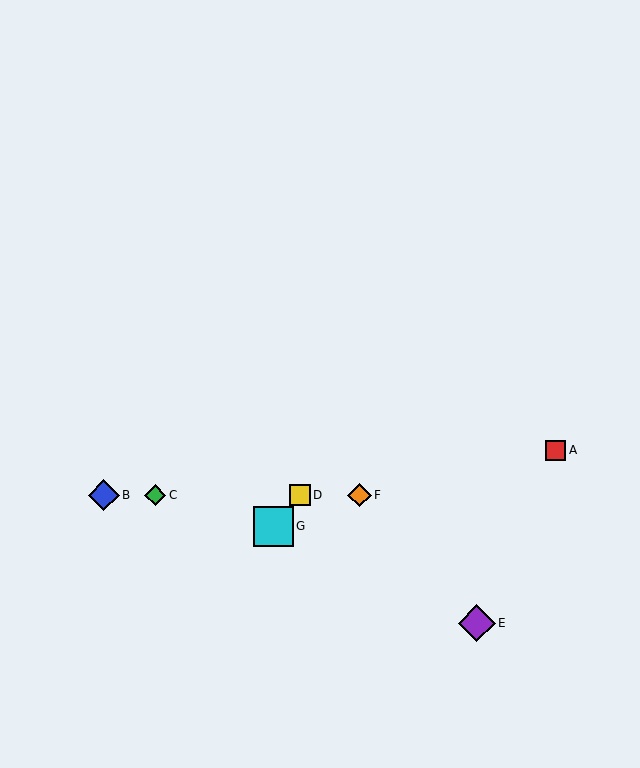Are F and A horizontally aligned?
No, F is at y≈495 and A is at y≈450.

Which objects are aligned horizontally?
Objects B, C, D, F are aligned horizontally.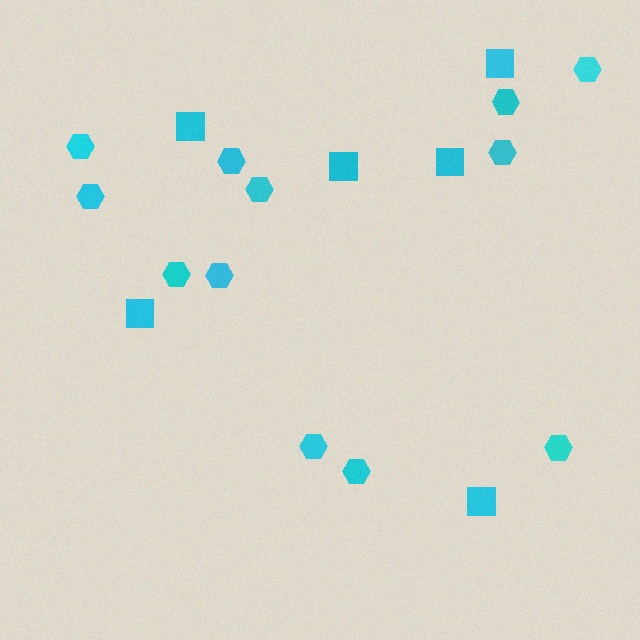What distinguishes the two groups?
There are 2 groups: one group of squares (6) and one group of hexagons (12).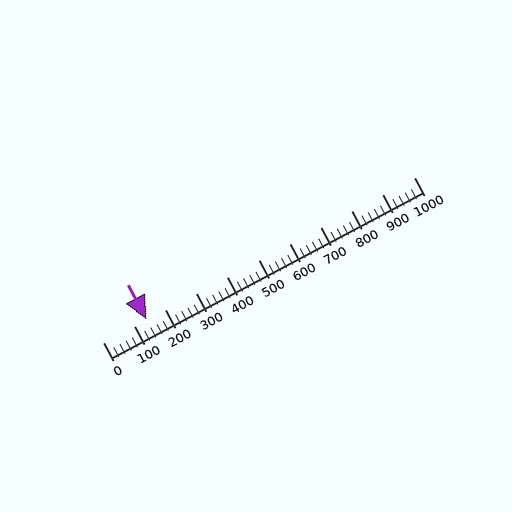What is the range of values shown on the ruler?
The ruler shows values from 0 to 1000.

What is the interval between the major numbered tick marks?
The major tick marks are spaced 100 units apart.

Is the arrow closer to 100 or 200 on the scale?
The arrow is closer to 100.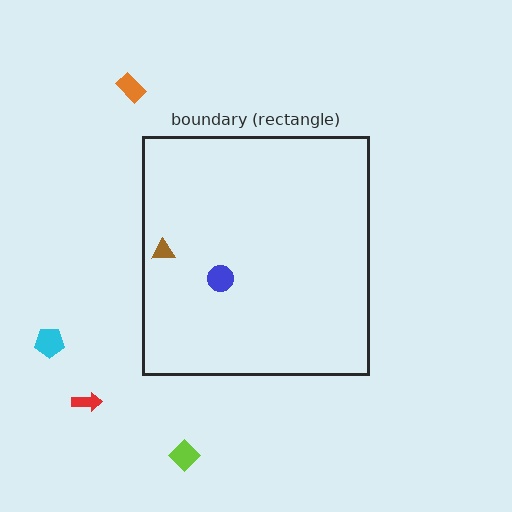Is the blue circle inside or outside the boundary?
Inside.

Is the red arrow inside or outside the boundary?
Outside.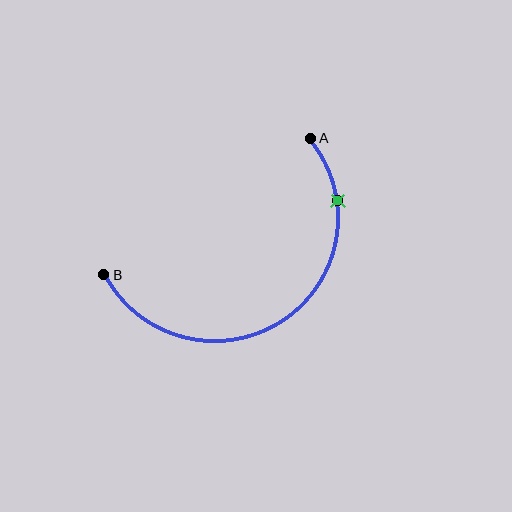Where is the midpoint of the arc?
The arc midpoint is the point on the curve farthest from the straight line joining A and B. It sits below that line.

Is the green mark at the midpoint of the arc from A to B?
No. The green mark lies on the arc but is closer to endpoint A. The arc midpoint would be at the point on the curve equidistant along the arc from both A and B.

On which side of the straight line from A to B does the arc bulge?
The arc bulges below the straight line connecting A and B.